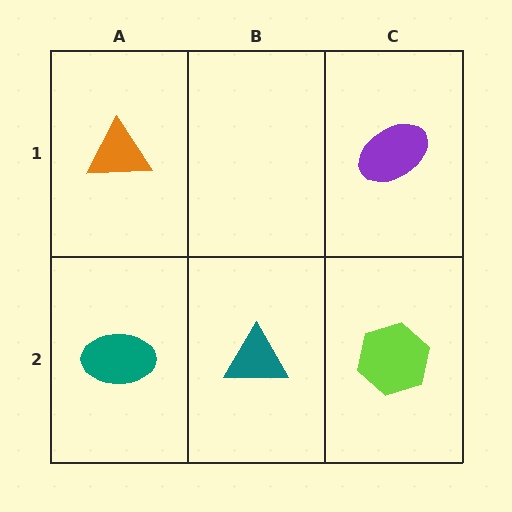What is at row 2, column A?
A teal ellipse.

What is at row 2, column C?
A lime hexagon.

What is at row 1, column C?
A purple ellipse.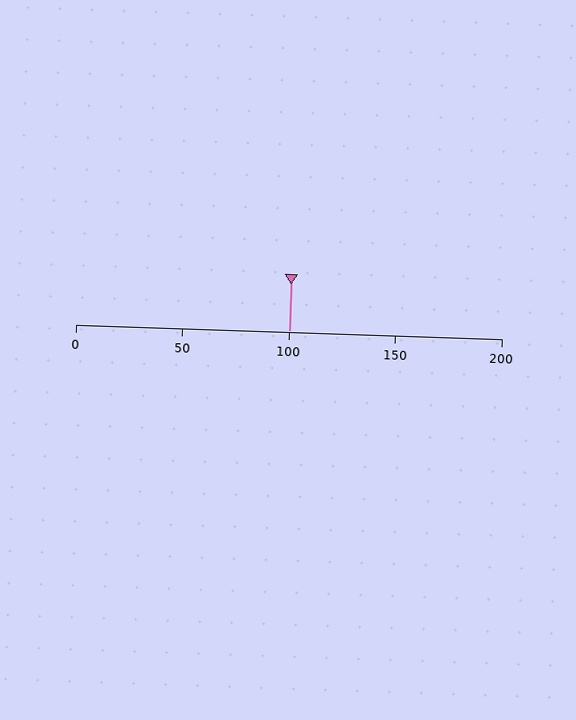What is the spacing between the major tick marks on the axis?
The major ticks are spaced 50 apart.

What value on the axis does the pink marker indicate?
The marker indicates approximately 100.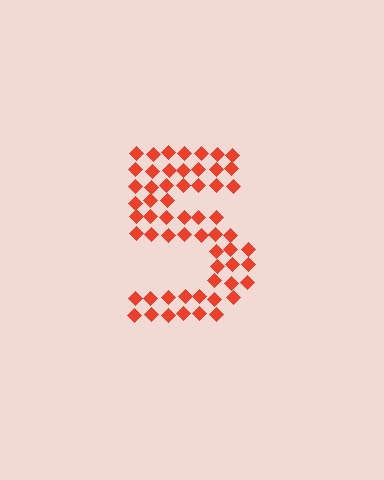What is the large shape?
The large shape is the digit 5.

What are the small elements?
The small elements are diamonds.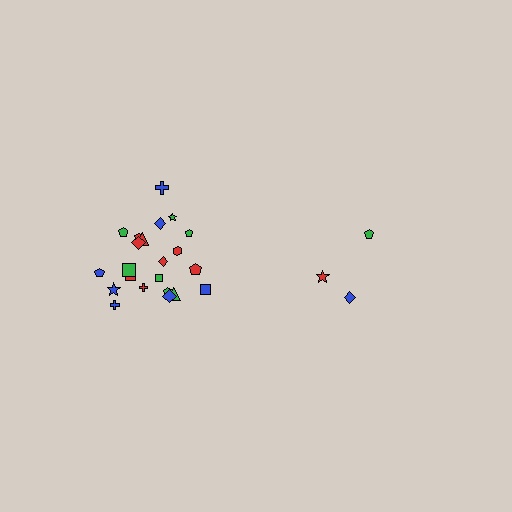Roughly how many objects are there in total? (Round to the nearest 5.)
Roughly 25 objects in total.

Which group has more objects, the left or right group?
The left group.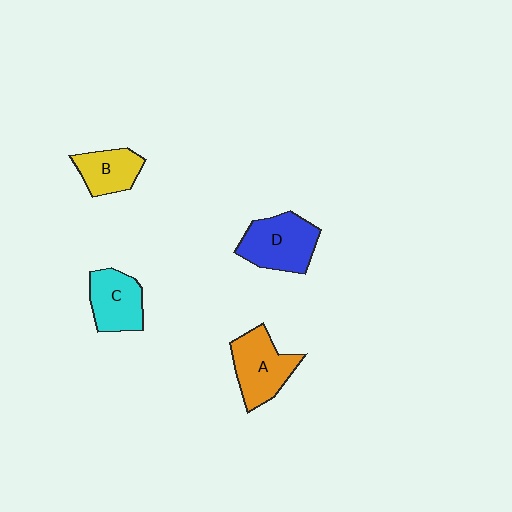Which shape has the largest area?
Shape D (blue).